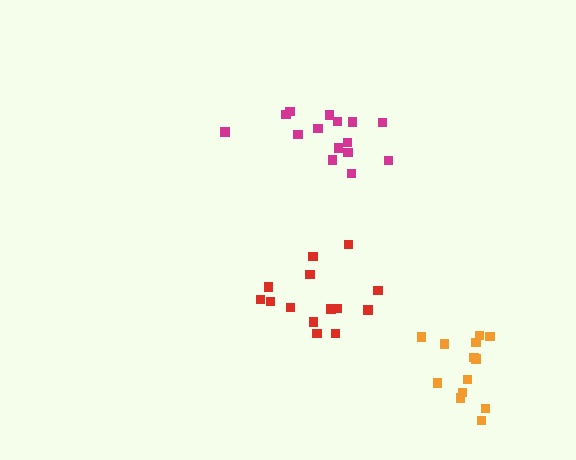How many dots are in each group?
Group 1: 13 dots, Group 2: 14 dots, Group 3: 15 dots (42 total).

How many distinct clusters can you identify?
There are 3 distinct clusters.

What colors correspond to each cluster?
The clusters are colored: orange, red, magenta.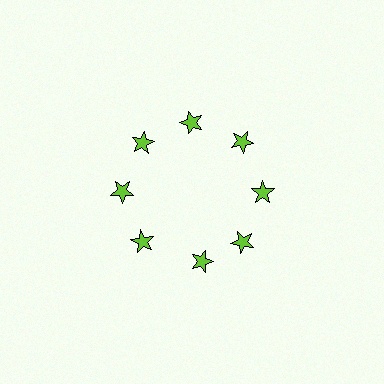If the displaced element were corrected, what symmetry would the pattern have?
It would have 8-fold rotational symmetry — the pattern would map onto itself every 45 degrees.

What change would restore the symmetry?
The symmetry would be restored by rotating it back into even spacing with its neighbors so that all 8 stars sit at equal angles and equal distance from the center.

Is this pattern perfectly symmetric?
No. The 8 lime stars are arranged in a ring, but one element near the 6 o'clock position is rotated out of alignment along the ring, breaking the 8-fold rotational symmetry.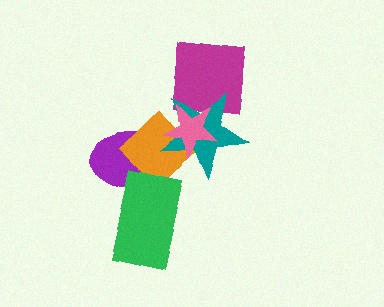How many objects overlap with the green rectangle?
1 object overlaps with the green rectangle.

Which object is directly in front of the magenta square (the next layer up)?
The teal star is directly in front of the magenta square.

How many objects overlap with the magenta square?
2 objects overlap with the magenta square.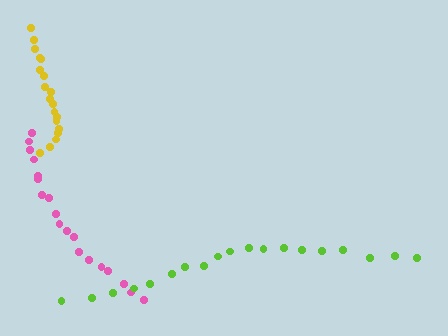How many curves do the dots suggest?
There are 3 distinct paths.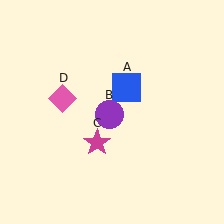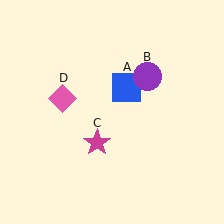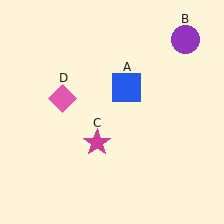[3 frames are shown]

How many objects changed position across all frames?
1 object changed position: purple circle (object B).